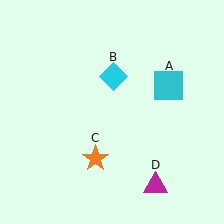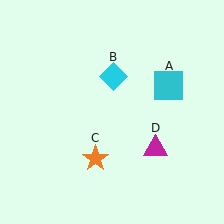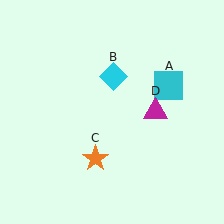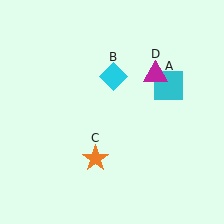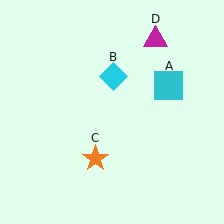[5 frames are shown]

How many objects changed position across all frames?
1 object changed position: magenta triangle (object D).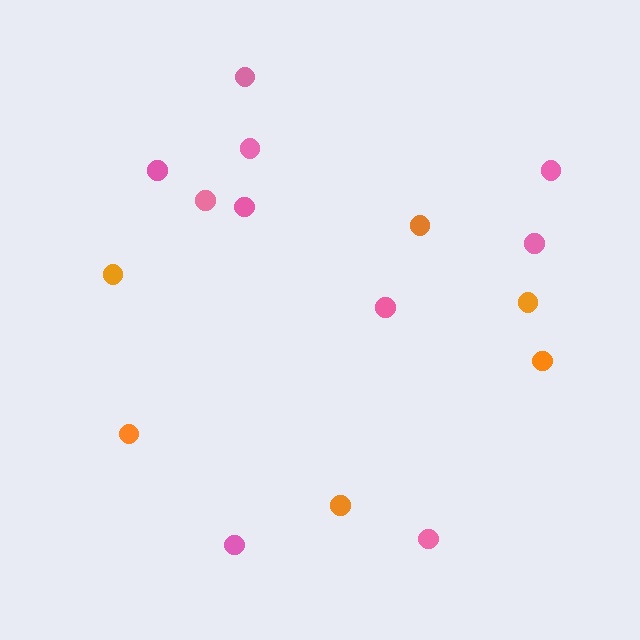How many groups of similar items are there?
There are 2 groups: one group of orange circles (6) and one group of pink circles (10).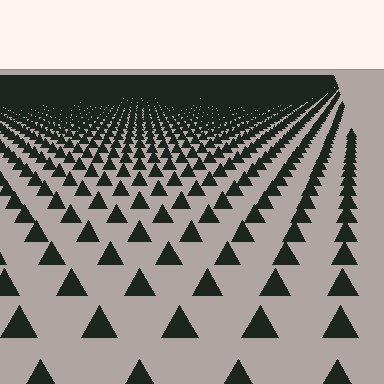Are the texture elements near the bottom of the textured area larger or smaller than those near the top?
Larger. Near the bottom, elements are closer to the viewer and appear at a bigger on-screen size.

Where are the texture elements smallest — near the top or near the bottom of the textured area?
Near the top.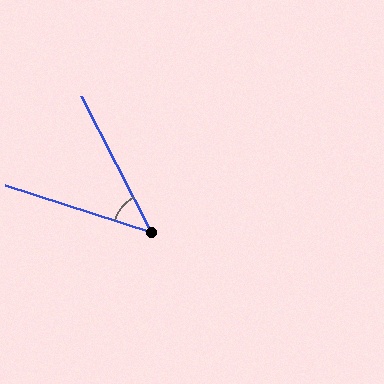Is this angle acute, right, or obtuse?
It is acute.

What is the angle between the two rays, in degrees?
Approximately 45 degrees.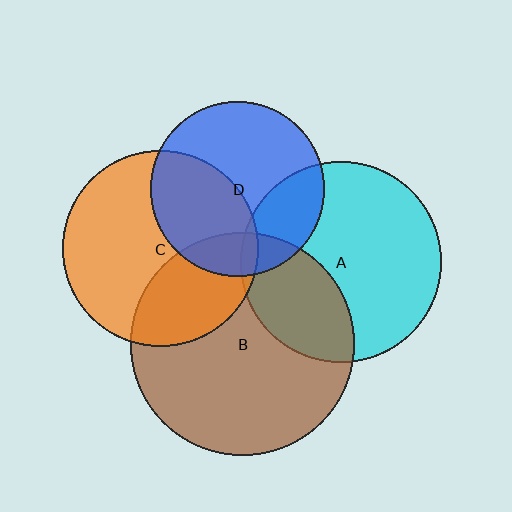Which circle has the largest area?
Circle B (brown).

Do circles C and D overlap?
Yes.